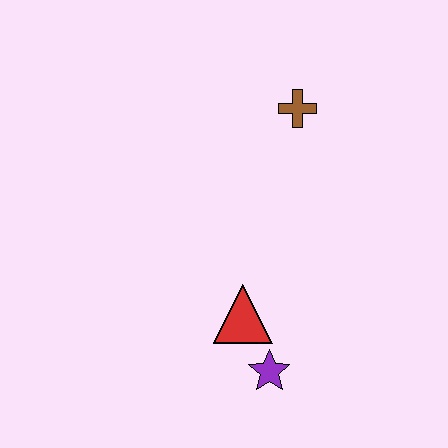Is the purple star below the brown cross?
Yes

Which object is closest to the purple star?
The red triangle is closest to the purple star.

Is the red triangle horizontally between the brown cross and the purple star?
No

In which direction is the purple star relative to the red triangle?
The purple star is below the red triangle.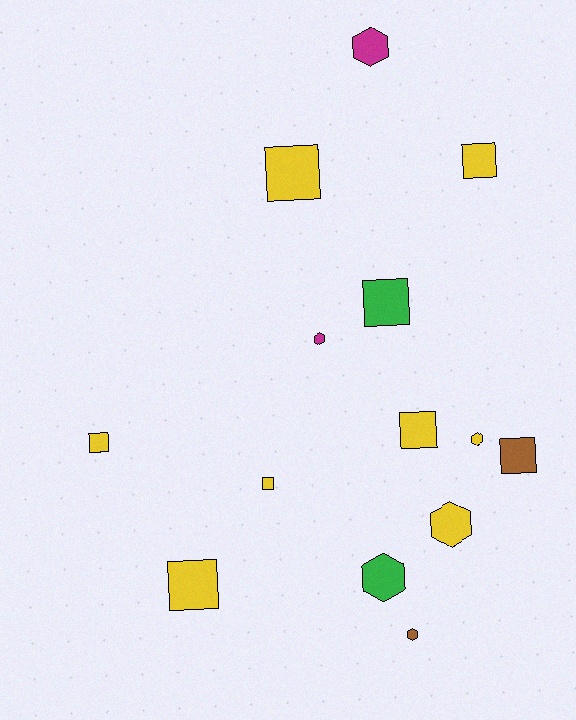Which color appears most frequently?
Yellow, with 8 objects.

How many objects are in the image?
There are 14 objects.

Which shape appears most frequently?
Square, with 8 objects.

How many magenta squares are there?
There are no magenta squares.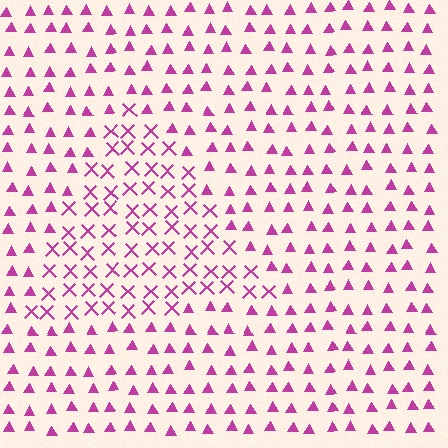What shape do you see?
I see a triangle.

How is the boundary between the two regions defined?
The boundary is defined by a change in element shape: X marks inside vs. triangles outside. All elements share the same color and spacing.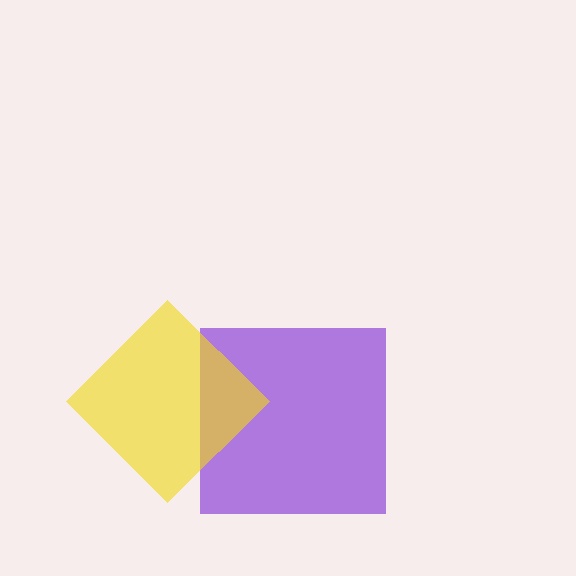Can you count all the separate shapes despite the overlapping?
Yes, there are 2 separate shapes.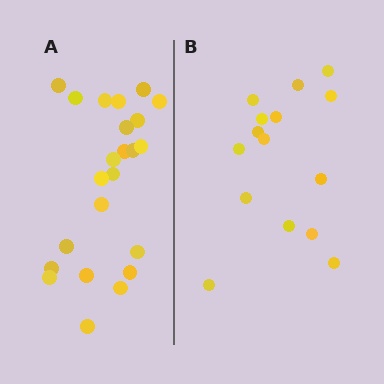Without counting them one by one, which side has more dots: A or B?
Region A (the left region) has more dots.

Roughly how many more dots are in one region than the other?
Region A has roughly 8 or so more dots than region B.